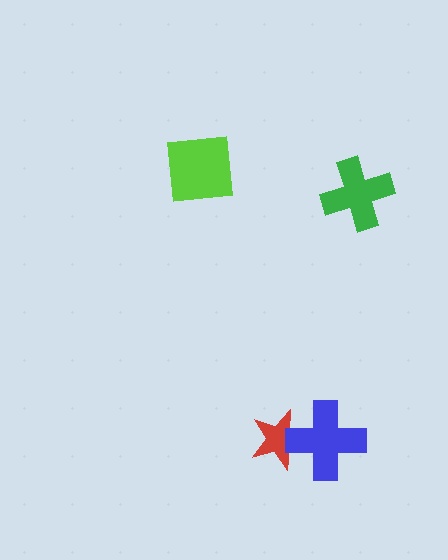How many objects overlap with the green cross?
0 objects overlap with the green cross.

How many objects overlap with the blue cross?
1 object overlaps with the blue cross.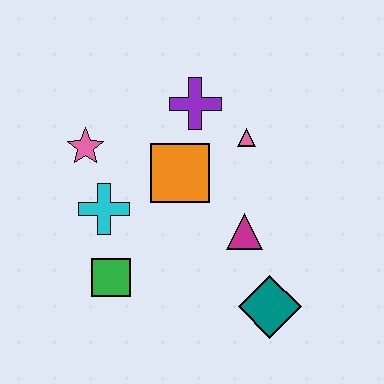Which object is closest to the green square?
The cyan cross is closest to the green square.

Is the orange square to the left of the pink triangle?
Yes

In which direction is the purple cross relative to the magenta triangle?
The purple cross is above the magenta triangle.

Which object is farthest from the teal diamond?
The pink star is farthest from the teal diamond.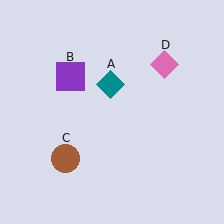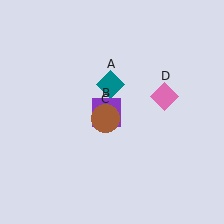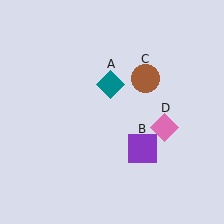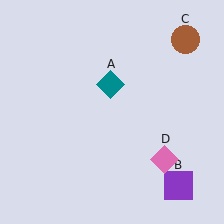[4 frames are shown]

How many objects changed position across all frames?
3 objects changed position: purple square (object B), brown circle (object C), pink diamond (object D).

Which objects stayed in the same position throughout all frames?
Teal diamond (object A) remained stationary.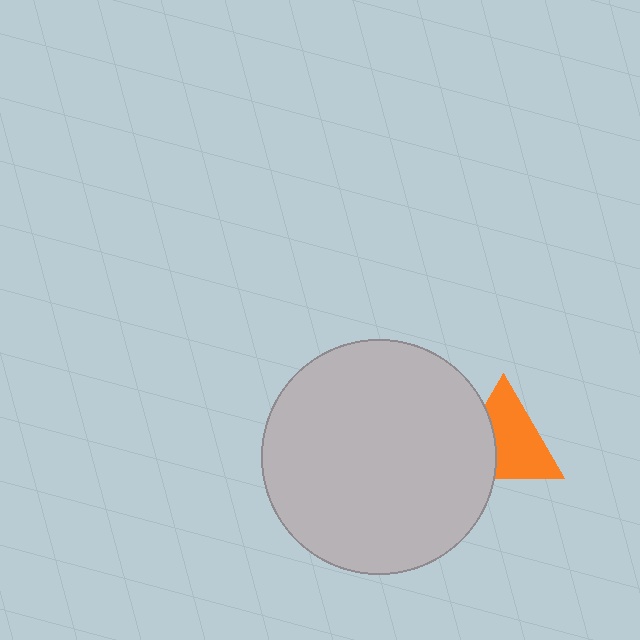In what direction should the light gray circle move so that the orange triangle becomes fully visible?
The light gray circle should move left. That is the shortest direction to clear the overlap and leave the orange triangle fully visible.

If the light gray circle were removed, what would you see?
You would see the complete orange triangle.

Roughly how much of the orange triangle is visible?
Most of it is visible (roughly 65%).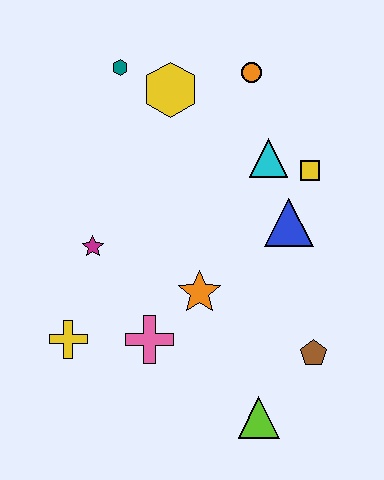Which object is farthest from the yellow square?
The yellow cross is farthest from the yellow square.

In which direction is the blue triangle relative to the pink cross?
The blue triangle is to the right of the pink cross.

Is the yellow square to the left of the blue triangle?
No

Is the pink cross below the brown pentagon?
No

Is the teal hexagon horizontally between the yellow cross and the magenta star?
No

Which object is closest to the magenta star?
The yellow cross is closest to the magenta star.